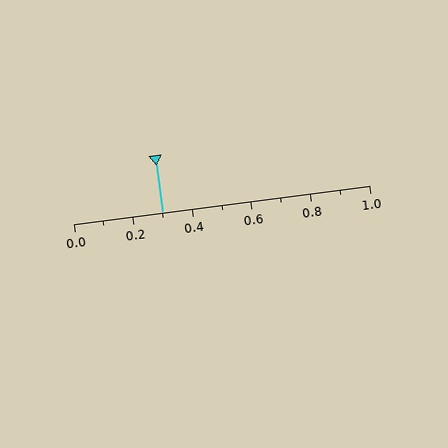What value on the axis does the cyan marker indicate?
The marker indicates approximately 0.3.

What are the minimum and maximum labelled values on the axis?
The axis runs from 0.0 to 1.0.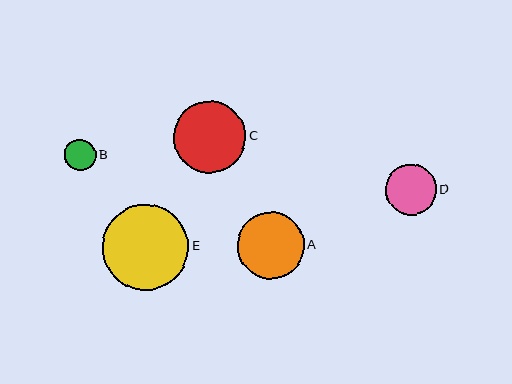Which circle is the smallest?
Circle B is the smallest with a size of approximately 31 pixels.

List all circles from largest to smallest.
From largest to smallest: E, C, A, D, B.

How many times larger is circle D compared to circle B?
Circle D is approximately 1.6 times the size of circle B.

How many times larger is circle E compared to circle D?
Circle E is approximately 1.7 times the size of circle D.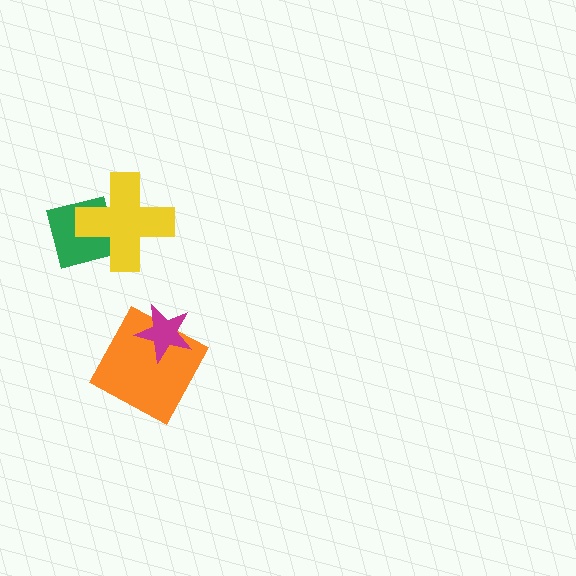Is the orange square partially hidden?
Yes, it is partially covered by another shape.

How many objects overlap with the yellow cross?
1 object overlaps with the yellow cross.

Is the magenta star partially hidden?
No, no other shape covers it.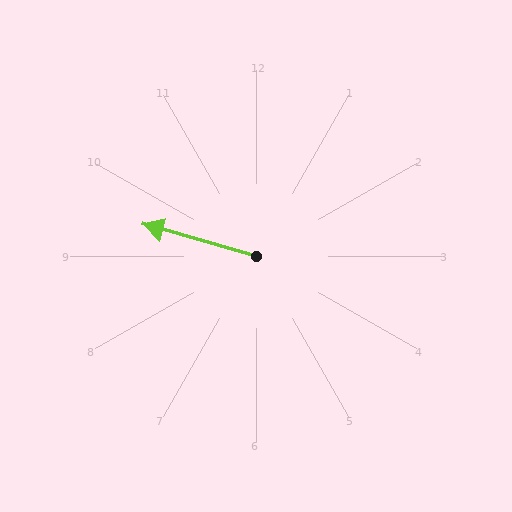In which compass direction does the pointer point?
West.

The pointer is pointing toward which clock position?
Roughly 10 o'clock.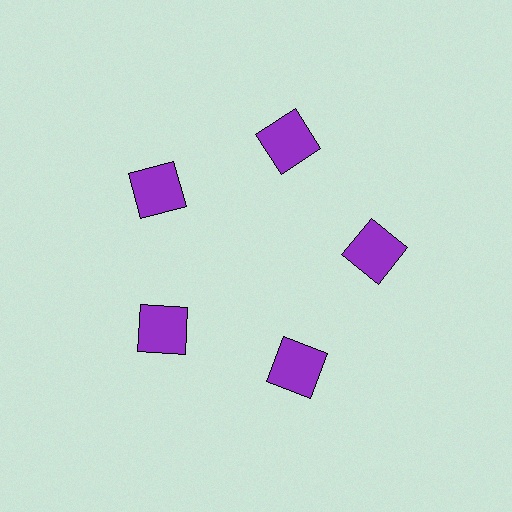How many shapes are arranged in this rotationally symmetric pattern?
There are 5 shapes, arranged in 5 groups of 1.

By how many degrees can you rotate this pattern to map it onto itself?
The pattern maps onto itself every 72 degrees of rotation.